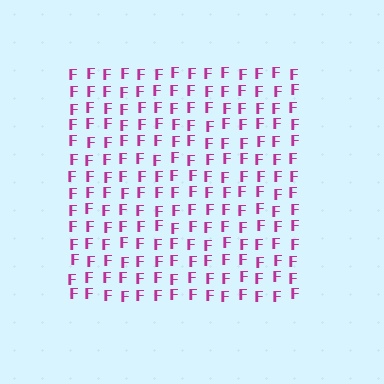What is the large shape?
The large shape is a square.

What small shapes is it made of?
It is made of small letter F's.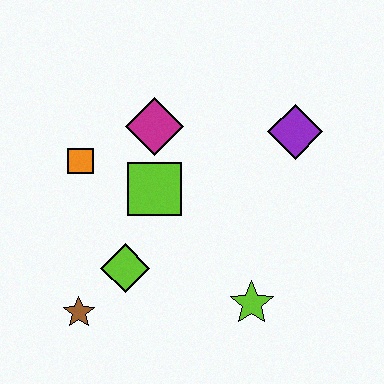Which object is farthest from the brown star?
The purple diamond is farthest from the brown star.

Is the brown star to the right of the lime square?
No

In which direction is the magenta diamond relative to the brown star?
The magenta diamond is above the brown star.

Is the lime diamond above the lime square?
No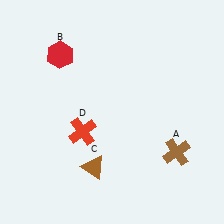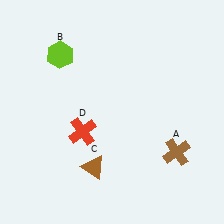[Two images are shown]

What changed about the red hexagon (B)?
In Image 1, B is red. In Image 2, it changed to lime.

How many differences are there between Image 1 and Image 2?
There is 1 difference between the two images.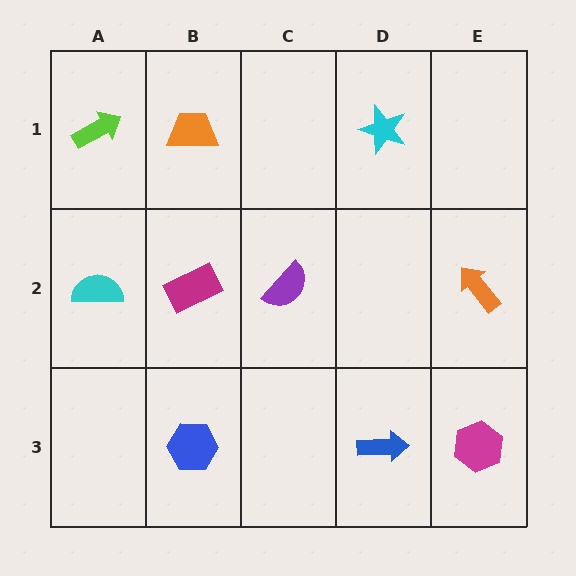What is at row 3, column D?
A blue arrow.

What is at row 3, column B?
A blue hexagon.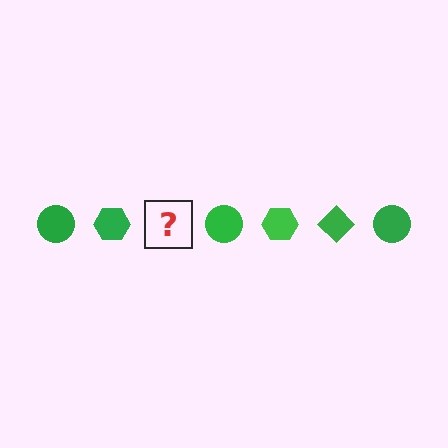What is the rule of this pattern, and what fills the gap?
The rule is that the pattern cycles through circle, hexagon, diamond shapes in green. The gap should be filled with a green diamond.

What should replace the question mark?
The question mark should be replaced with a green diamond.